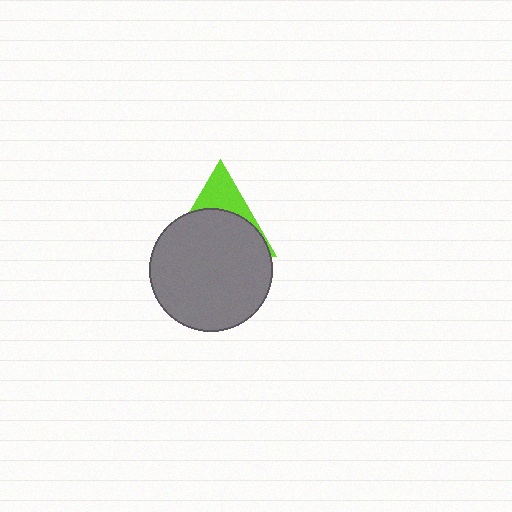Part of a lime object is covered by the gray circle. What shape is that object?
It is a triangle.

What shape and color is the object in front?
The object in front is a gray circle.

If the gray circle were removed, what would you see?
You would see the complete lime triangle.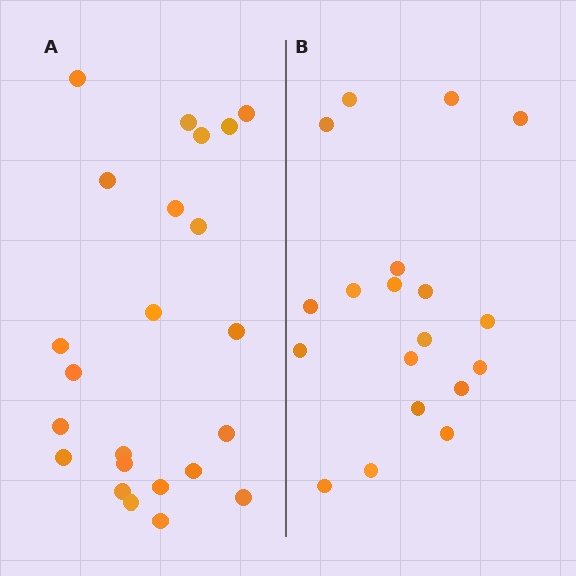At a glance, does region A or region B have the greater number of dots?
Region A (the left region) has more dots.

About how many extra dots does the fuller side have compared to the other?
Region A has about 4 more dots than region B.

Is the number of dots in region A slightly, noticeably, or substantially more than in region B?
Region A has only slightly more — the two regions are fairly close. The ratio is roughly 1.2 to 1.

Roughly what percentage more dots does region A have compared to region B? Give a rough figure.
About 20% more.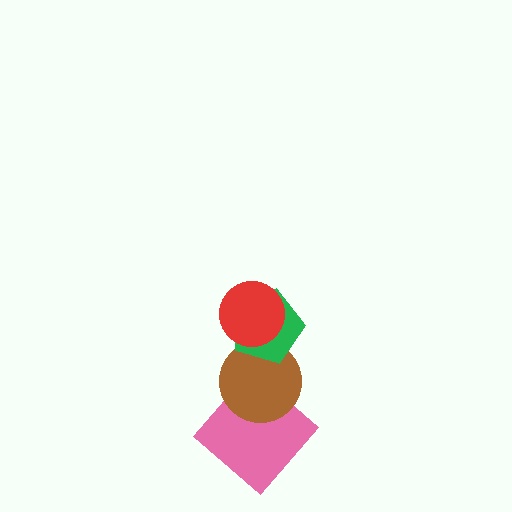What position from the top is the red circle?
The red circle is 1st from the top.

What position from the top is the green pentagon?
The green pentagon is 2nd from the top.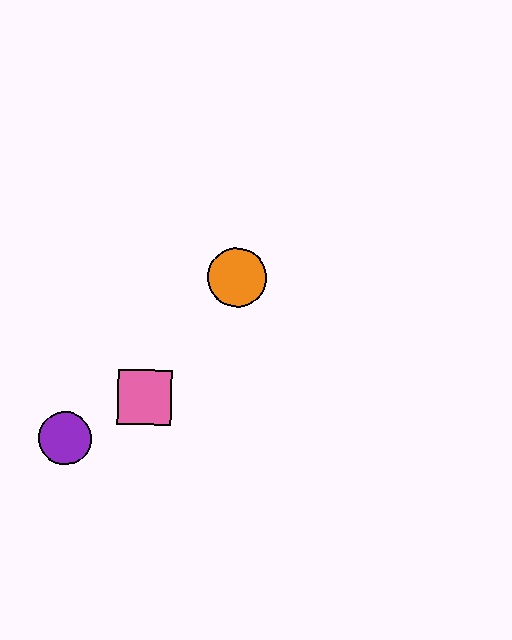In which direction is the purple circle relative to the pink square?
The purple circle is to the left of the pink square.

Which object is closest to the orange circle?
The pink square is closest to the orange circle.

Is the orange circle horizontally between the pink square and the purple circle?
No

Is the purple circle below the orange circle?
Yes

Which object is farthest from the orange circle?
The purple circle is farthest from the orange circle.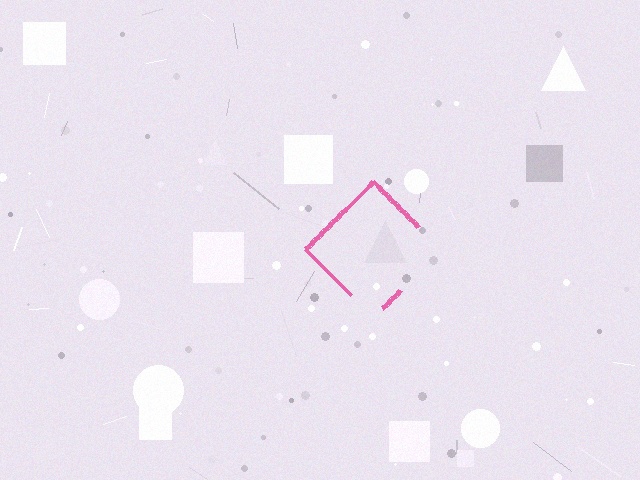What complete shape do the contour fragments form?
The contour fragments form a diamond.